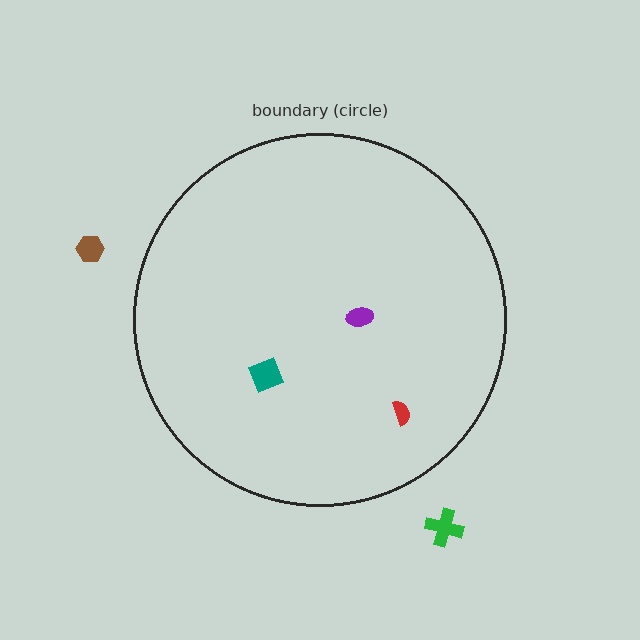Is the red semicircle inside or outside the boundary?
Inside.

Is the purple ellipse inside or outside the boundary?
Inside.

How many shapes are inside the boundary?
3 inside, 2 outside.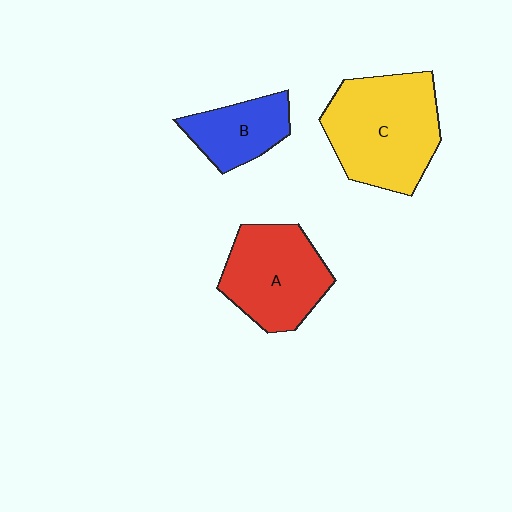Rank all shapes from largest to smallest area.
From largest to smallest: C (yellow), A (red), B (blue).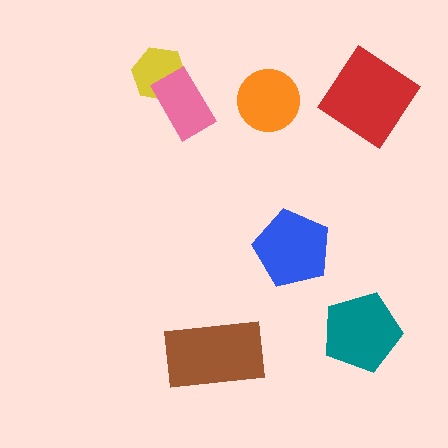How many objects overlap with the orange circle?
0 objects overlap with the orange circle.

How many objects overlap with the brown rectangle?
0 objects overlap with the brown rectangle.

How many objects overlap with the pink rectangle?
1 object overlaps with the pink rectangle.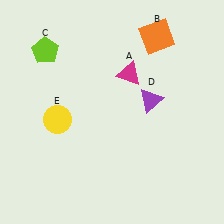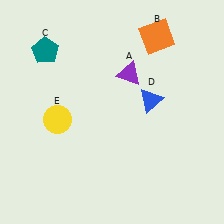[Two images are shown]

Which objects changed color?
A changed from magenta to purple. C changed from lime to teal. D changed from purple to blue.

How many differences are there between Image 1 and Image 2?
There are 3 differences between the two images.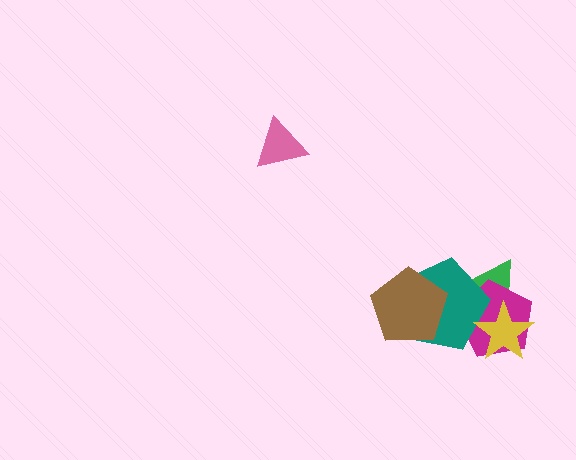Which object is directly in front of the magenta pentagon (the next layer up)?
The teal pentagon is directly in front of the magenta pentagon.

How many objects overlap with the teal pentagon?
4 objects overlap with the teal pentagon.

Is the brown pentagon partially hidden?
No, no other shape covers it.